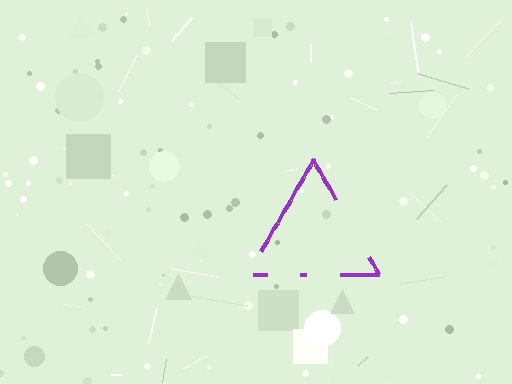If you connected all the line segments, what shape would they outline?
They would outline a triangle.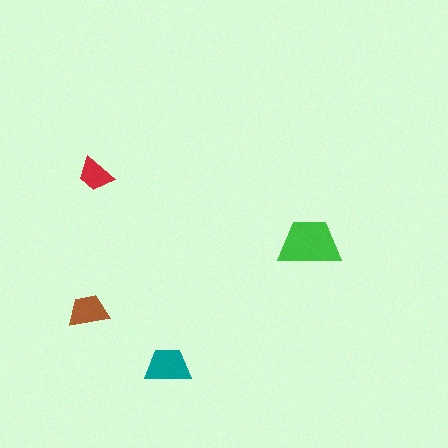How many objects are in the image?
There are 4 objects in the image.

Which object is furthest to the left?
The brown trapezoid is leftmost.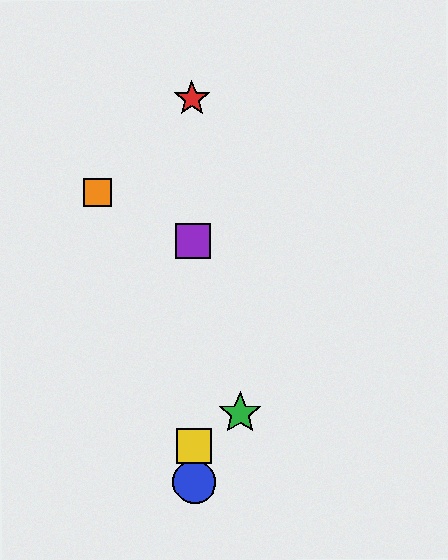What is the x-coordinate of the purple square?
The purple square is at x≈193.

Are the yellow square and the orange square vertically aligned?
No, the yellow square is at x≈194 and the orange square is at x≈98.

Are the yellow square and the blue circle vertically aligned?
Yes, both are at x≈194.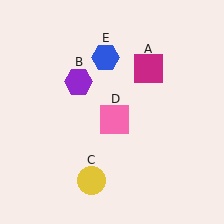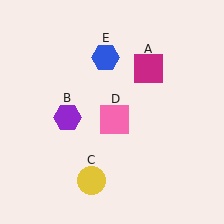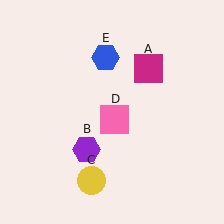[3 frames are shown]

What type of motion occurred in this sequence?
The purple hexagon (object B) rotated counterclockwise around the center of the scene.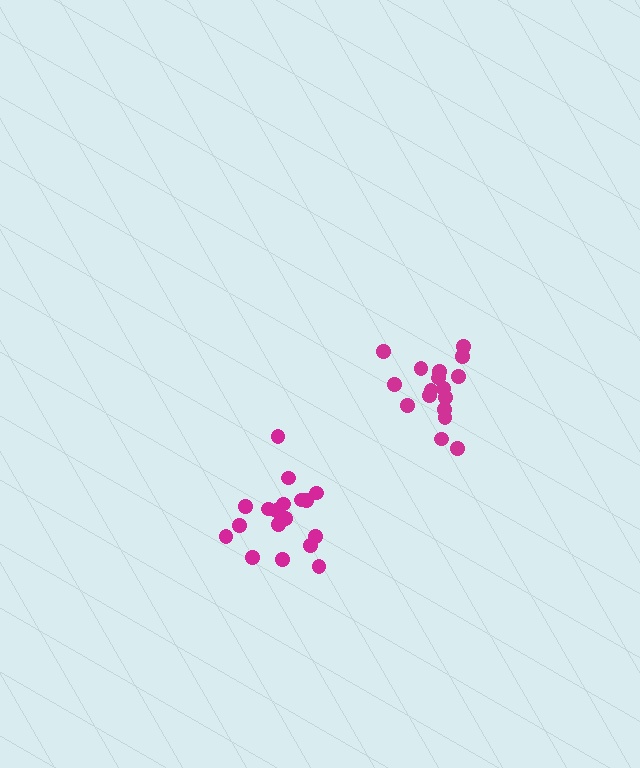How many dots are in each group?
Group 1: 17 dots, Group 2: 18 dots (35 total).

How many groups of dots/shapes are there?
There are 2 groups.